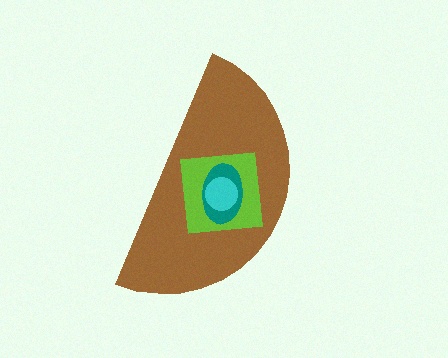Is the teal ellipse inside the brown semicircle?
Yes.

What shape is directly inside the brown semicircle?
The lime square.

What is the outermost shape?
The brown semicircle.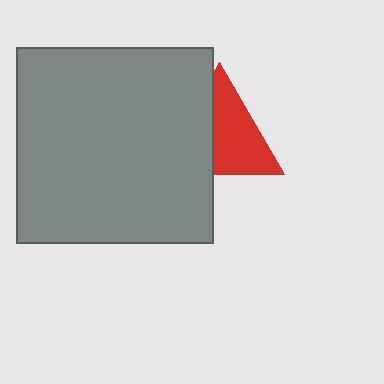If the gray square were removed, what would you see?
You would see the complete red triangle.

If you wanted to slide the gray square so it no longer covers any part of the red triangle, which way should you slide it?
Slide it left — that is the most direct way to separate the two shapes.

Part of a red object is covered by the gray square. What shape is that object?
It is a triangle.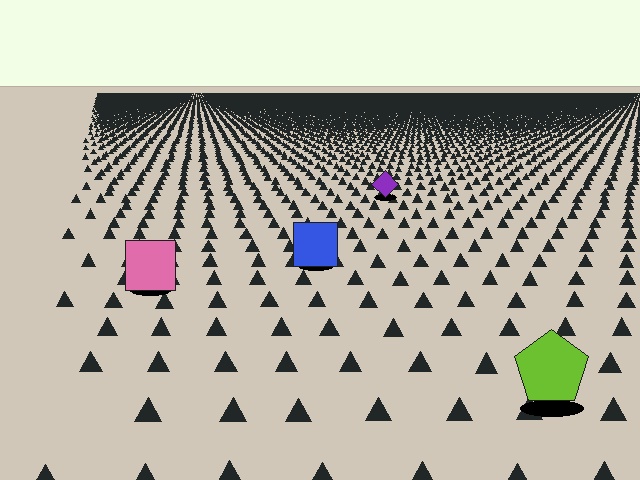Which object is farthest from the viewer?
The purple diamond is farthest from the viewer. It appears smaller and the ground texture around it is denser.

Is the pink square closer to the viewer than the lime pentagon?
No. The lime pentagon is closer — you can tell from the texture gradient: the ground texture is coarser near it.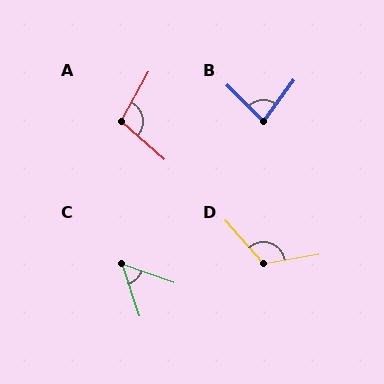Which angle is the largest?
D, at approximately 123 degrees.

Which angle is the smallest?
C, at approximately 52 degrees.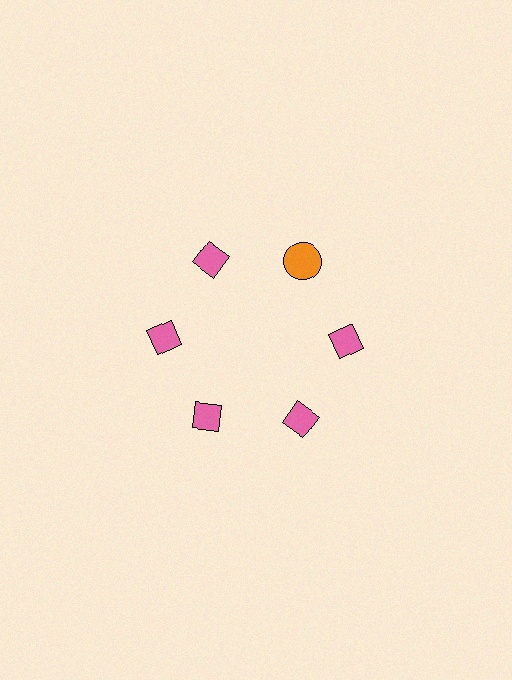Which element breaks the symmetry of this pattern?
The orange circle at roughly the 1 o'clock position breaks the symmetry. All other shapes are pink diamonds.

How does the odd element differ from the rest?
It differs in both color (orange instead of pink) and shape (circle instead of diamond).